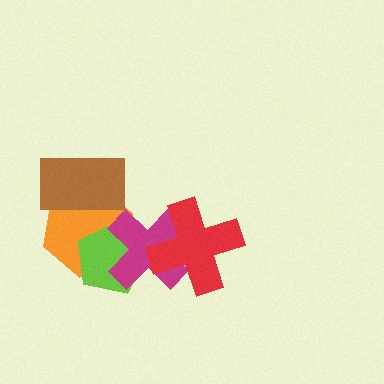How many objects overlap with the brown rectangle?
1 object overlaps with the brown rectangle.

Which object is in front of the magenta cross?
The red cross is in front of the magenta cross.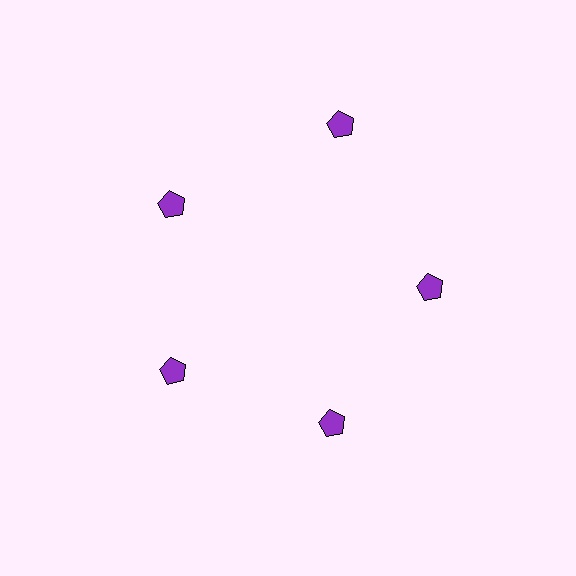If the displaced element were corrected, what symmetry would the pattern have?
It would have 5-fold rotational symmetry — the pattern would map onto itself every 72 degrees.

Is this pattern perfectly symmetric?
No. The 5 purple pentagons are arranged in a ring, but one element near the 1 o'clock position is pushed outward from the center, breaking the 5-fold rotational symmetry.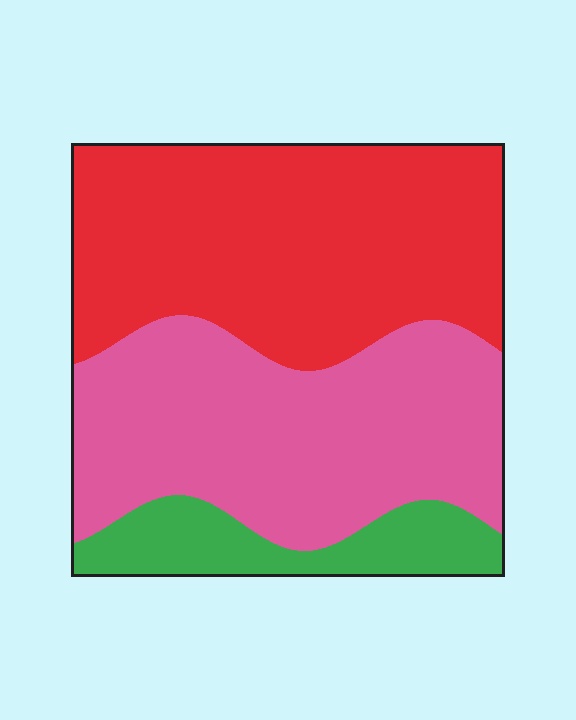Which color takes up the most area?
Red, at roughly 45%.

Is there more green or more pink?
Pink.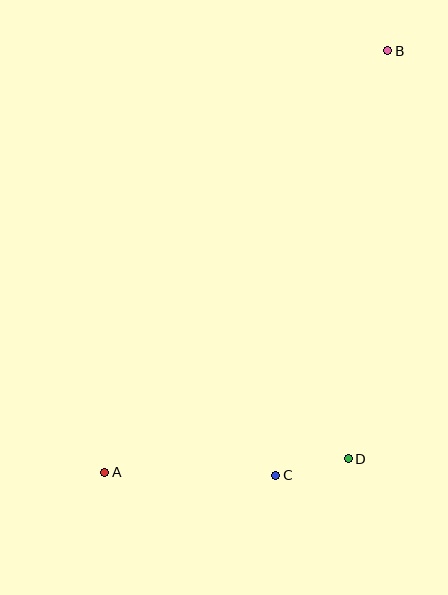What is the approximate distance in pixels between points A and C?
The distance between A and C is approximately 171 pixels.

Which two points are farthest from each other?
Points A and B are farthest from each other.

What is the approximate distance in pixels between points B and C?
The distance between B and C is approximately 439 pixels.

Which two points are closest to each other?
Points C and D are closest to each other.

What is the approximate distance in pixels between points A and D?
The distance between A and D is approximately 244 pixels.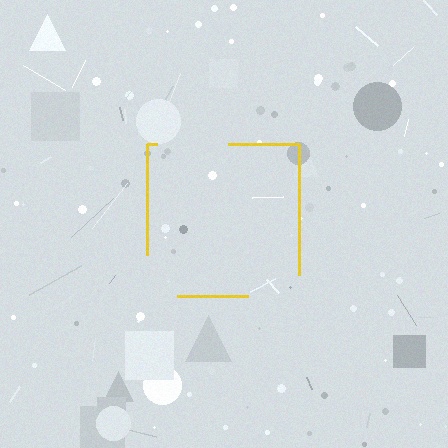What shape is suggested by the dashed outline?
The dashed outline suggests a square.